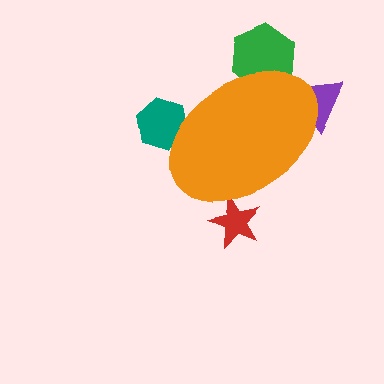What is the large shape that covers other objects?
An orange ellipse.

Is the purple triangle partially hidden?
Yes, the purple triangle is partially hidden behind the orange ellipse.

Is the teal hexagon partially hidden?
Yes, the teal hexagon is partially hidden behind the orange ellipse.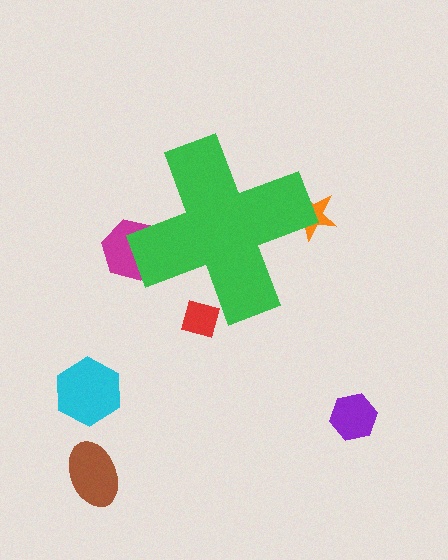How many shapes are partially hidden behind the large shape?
3 shapes are partially hidden.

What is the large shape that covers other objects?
A green cross.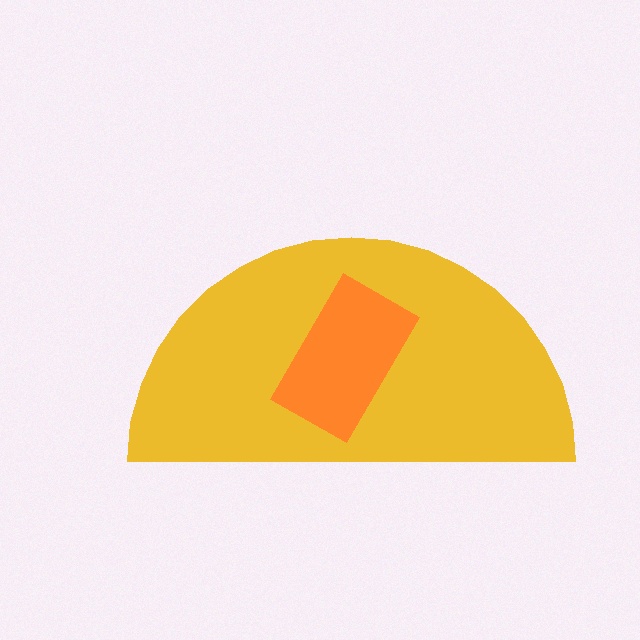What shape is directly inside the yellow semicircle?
The orange rectangle.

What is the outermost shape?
The yellow semicircle.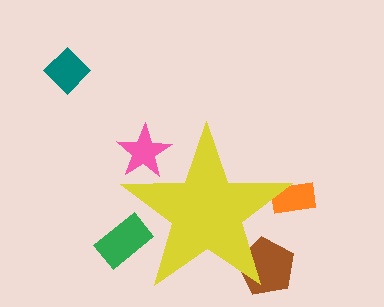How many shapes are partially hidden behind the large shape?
4 shapes are partially hidden.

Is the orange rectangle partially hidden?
Yes, the orange rectangle is partially hidden behind the yellow star.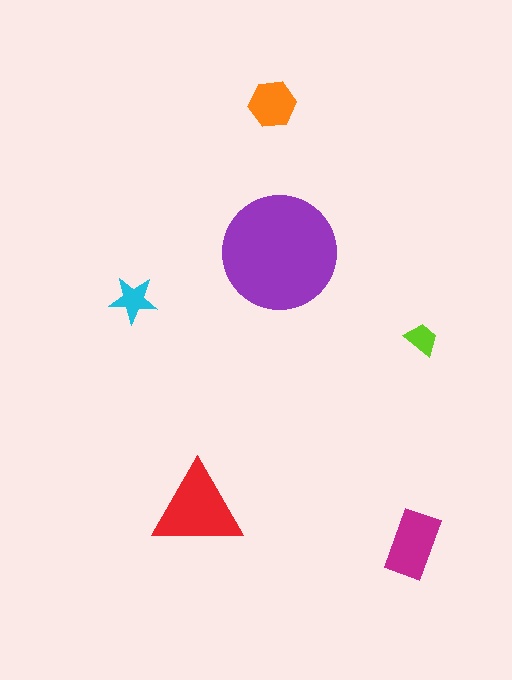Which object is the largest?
The purple circle.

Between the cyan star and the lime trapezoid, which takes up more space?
The cyan star.